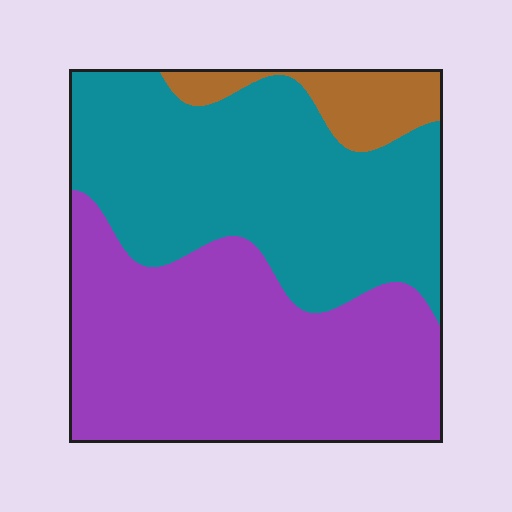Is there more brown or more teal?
Teal.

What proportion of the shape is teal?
Teal covers about 45% of the shape.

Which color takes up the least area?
Brown, at roughly 10%.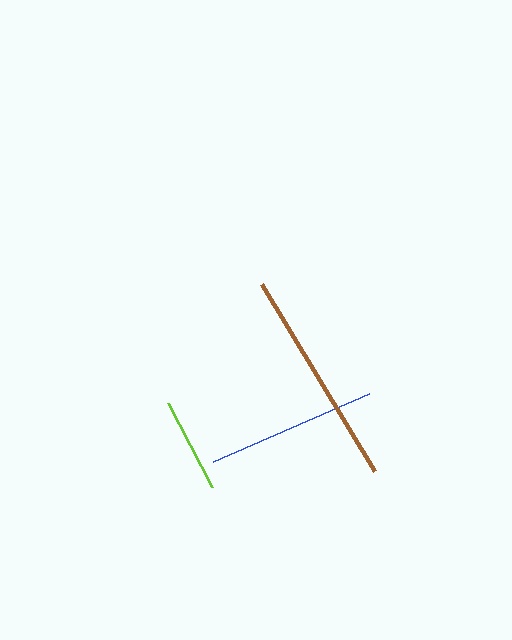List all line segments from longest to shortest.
From longest to shortest: brown, blue, lime.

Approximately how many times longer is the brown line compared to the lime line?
The brown line is approximately 2.3 times the length of the lime line.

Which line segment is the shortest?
The lime line is the shortest at approximately 95 pixels.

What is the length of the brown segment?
The brown segment is approximately 219 pixels long.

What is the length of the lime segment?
The lime segment is approximately 95 pixels long.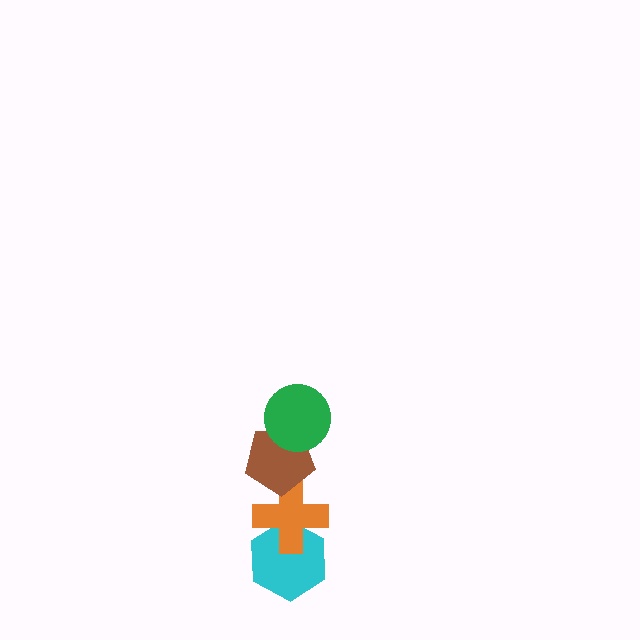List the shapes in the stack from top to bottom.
From top to bottom: the green circle, the brown pentagon, the orange cross, the cyan hexagon.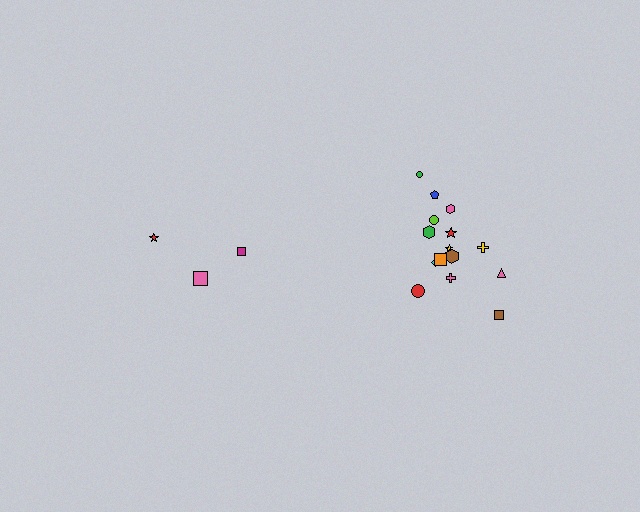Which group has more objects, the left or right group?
The right group.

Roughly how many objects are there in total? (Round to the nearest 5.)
Roughly 20 objects in total.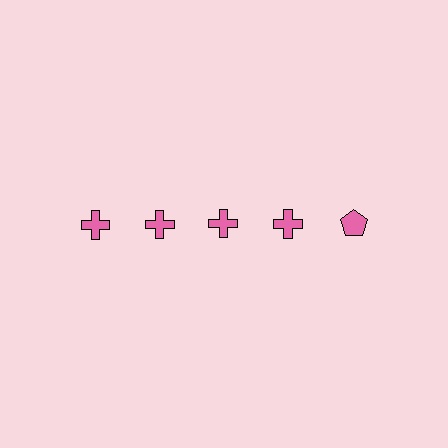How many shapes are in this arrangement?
There are 5 shapes arranged in a grid pattern.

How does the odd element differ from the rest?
It has a different shape: pentagon instead of cross.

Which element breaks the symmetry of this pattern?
The pink pentagon in the top row, rightmost column breaks the symmetry. All other shapes are pink crosses.